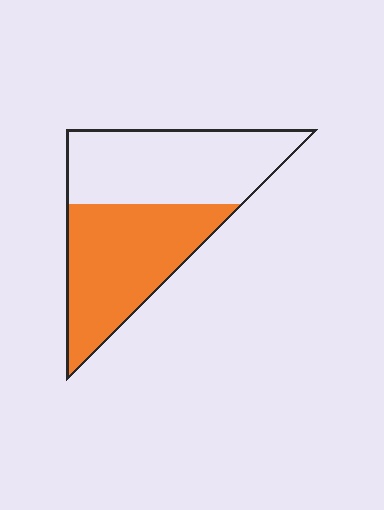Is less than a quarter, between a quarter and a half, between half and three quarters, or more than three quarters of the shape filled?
Between a quarter and a half.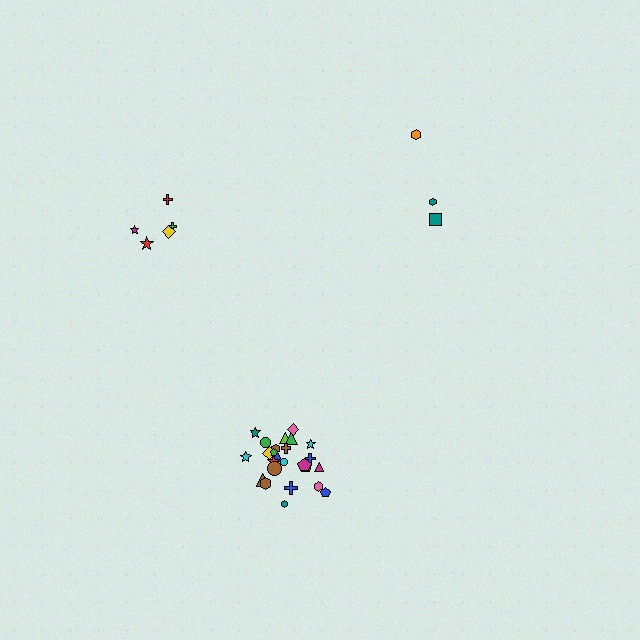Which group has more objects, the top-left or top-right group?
The top-left group.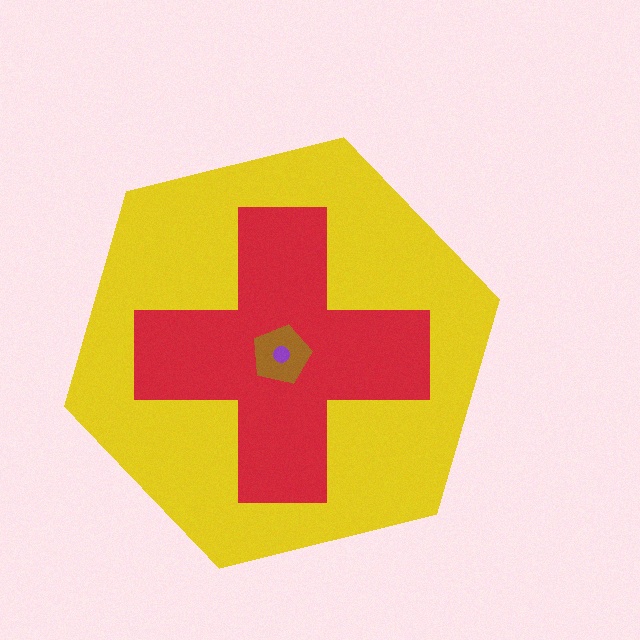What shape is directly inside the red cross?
The brown pentagon.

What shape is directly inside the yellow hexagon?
The red cross.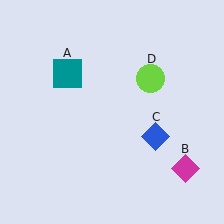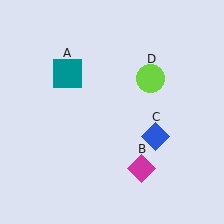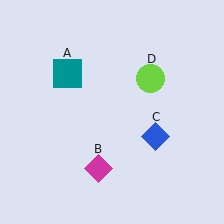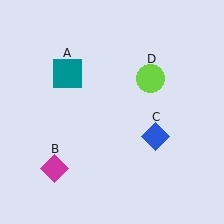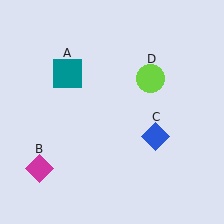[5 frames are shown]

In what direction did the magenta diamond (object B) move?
The magenta diamond (object B) moved left.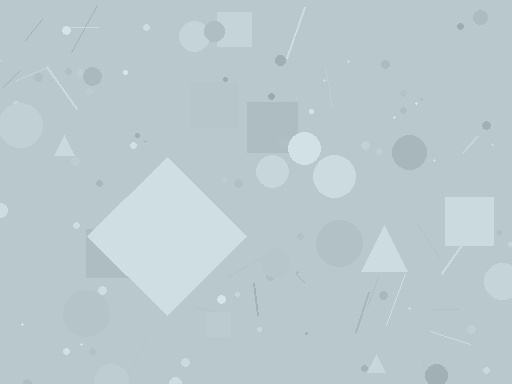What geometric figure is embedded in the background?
A diamond is embedded in the background.